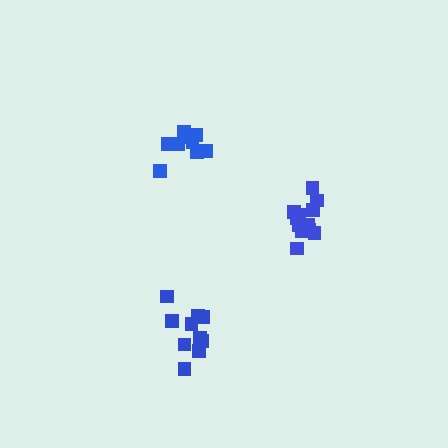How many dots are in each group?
Group 1: 9 dots, Group 2: 10 dots, Group 3: 12 dots (31 total).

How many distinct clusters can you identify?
There are 3 distinct clusters.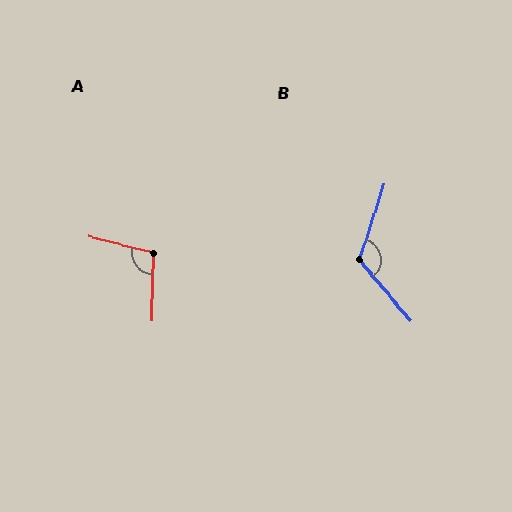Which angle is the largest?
B, at approximately 122 degrees.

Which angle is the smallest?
A, at approximately 102 degrees.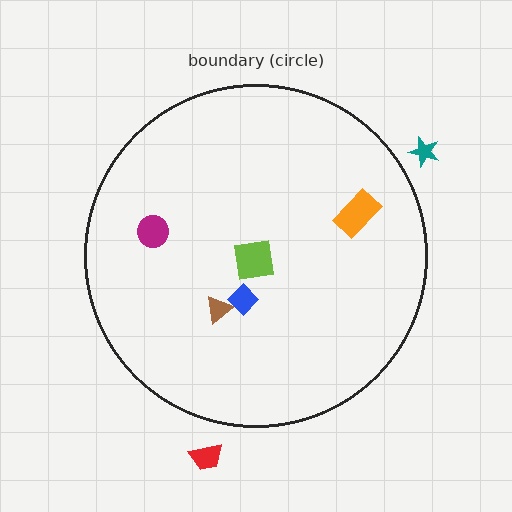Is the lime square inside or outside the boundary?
Inside.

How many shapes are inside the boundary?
5 inside, 2 outside.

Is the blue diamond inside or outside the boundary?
Inside.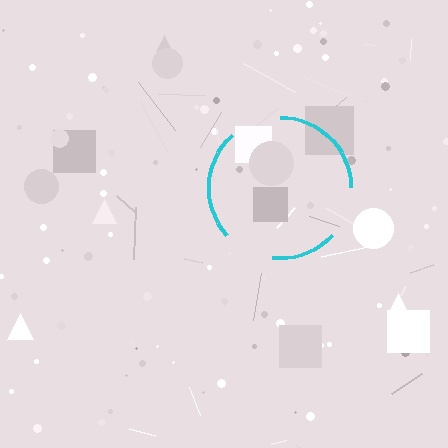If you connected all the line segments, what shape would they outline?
They would outline a circle.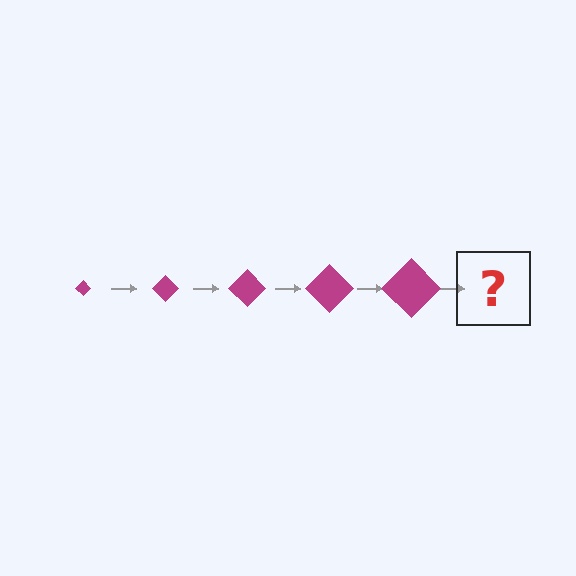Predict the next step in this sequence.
The next step is a magenta diamond, larger than the previous one.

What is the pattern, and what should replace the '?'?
The pattern is that the diamond gets progressively larger each step. The '?' should be a magenta diamond, larger than the previous one.